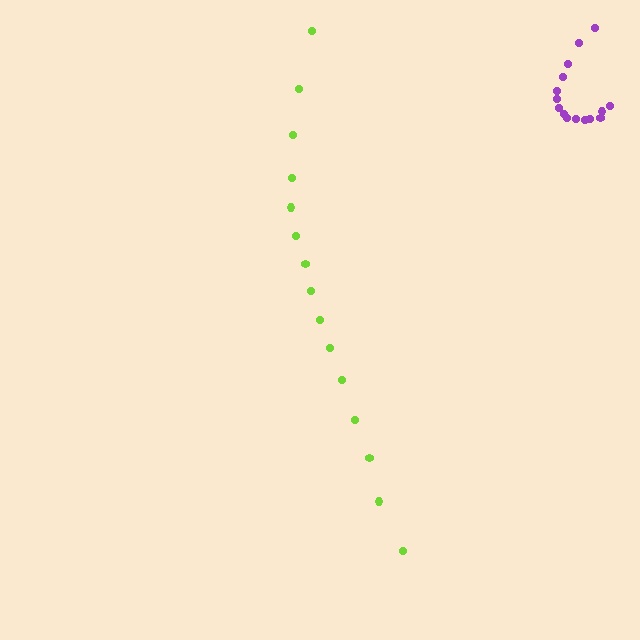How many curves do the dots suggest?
There are 2 distinct paths.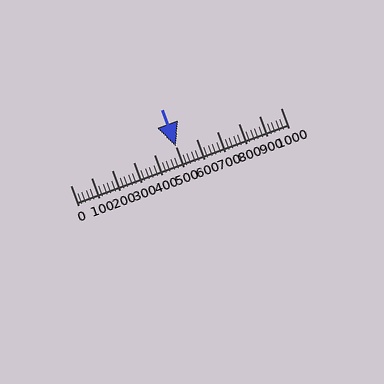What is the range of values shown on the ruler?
The ruler shows values from 0 to 1000.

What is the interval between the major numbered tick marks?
The major tick marks are spaced 100 units apart.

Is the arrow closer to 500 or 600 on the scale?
The arrow is closer to 500.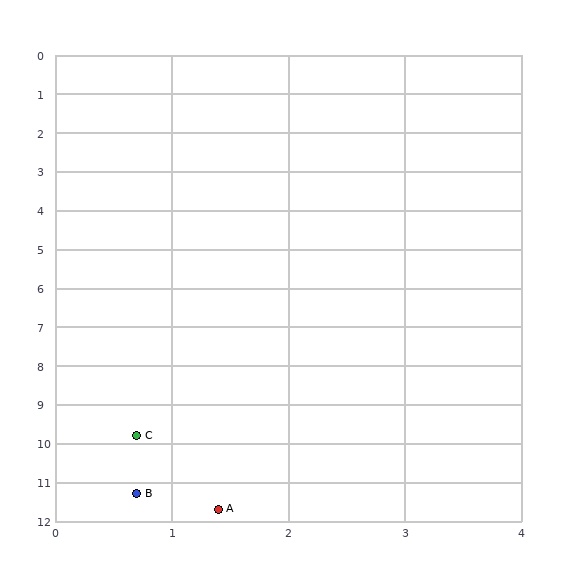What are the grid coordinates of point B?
Point B is at approximately (0.7, 11.3).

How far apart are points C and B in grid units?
Points C and B are about 1.5 grid units apart.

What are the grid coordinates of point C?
Point C is at approximately (0.7, 9.8).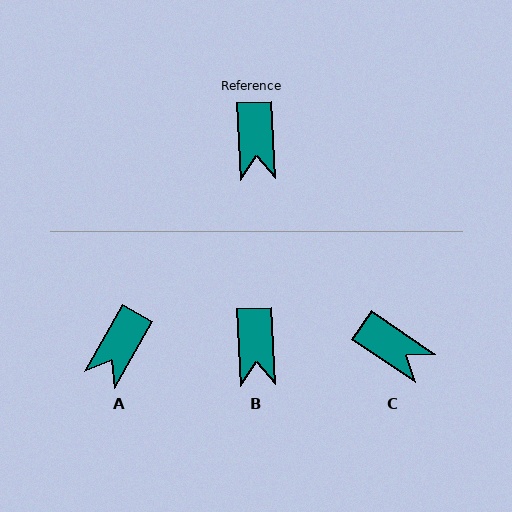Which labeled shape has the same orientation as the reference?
B.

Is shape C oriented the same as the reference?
No, it is off by about 53 degrees.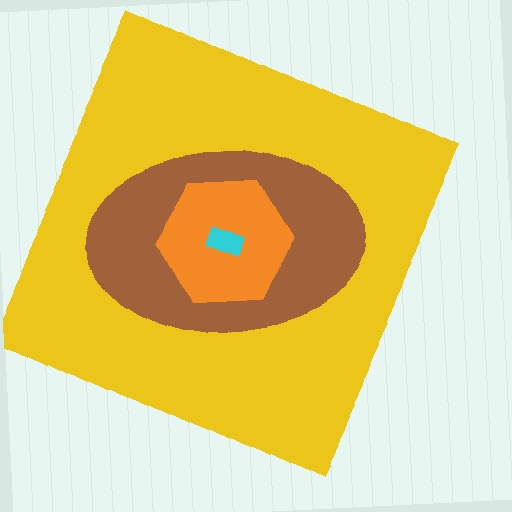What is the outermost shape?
The yellow square.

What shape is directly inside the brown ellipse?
The orange hexagon.